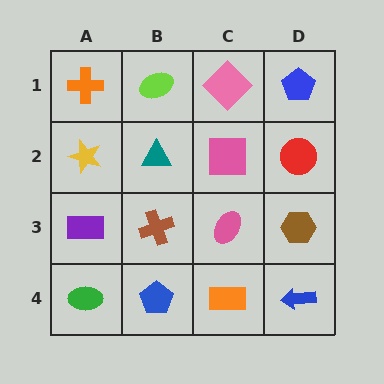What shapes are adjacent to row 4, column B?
A brown cross (row 3, column B), a green ellipse (row 4, column A), an orange rectangle (row 4, column C).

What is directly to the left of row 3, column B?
A purple rectangle.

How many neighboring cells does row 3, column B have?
4.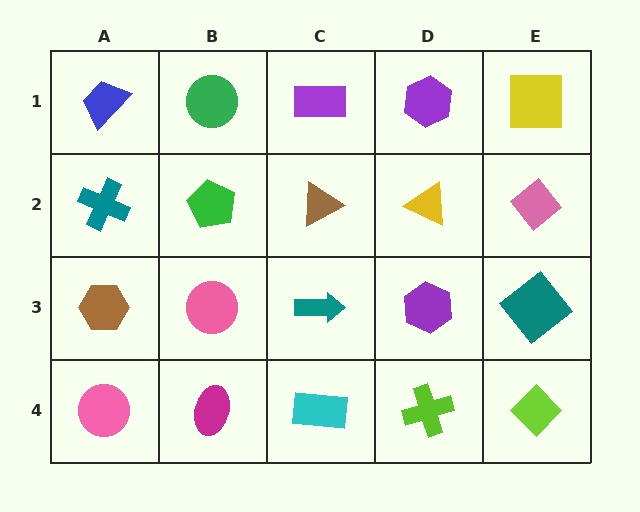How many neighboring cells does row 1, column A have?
2.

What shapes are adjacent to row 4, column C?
A teal arrow (row 3, column C), a magenta ellipse (row 4, column B), a lime cross (row 4, column D).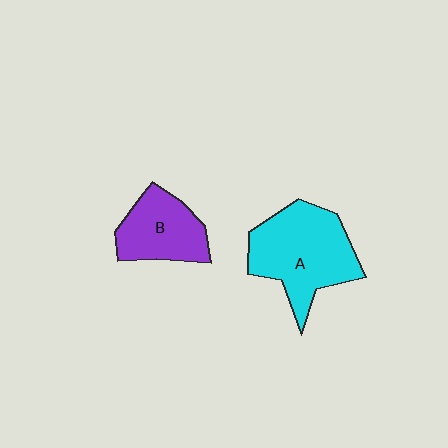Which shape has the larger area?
Shape A (cyan).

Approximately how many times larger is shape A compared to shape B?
Approximately 1.6 times.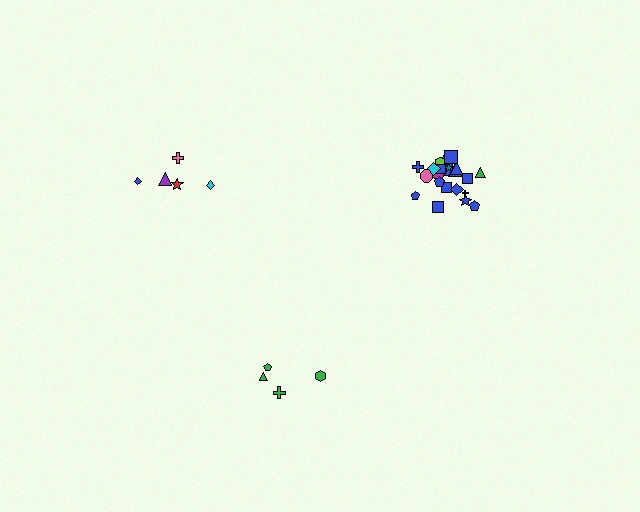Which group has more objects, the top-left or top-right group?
The top-right group.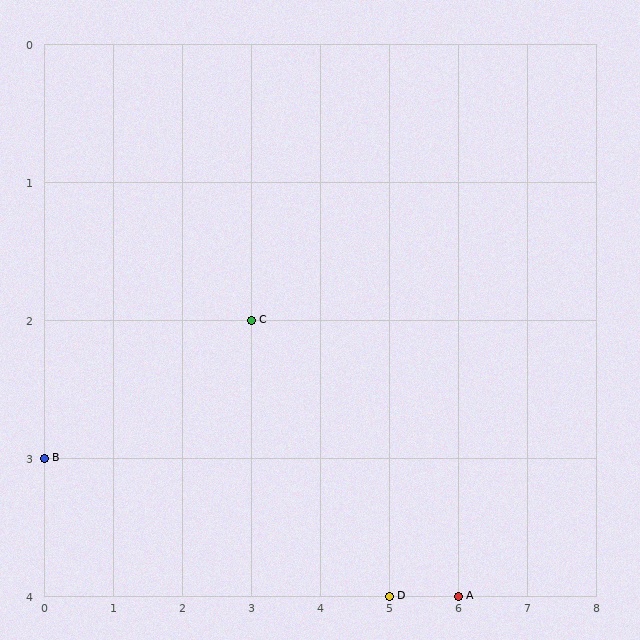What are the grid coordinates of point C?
Point C is at grid coordinates (3, 2).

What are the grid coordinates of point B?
Point B is at grid coordinates (0, 3).